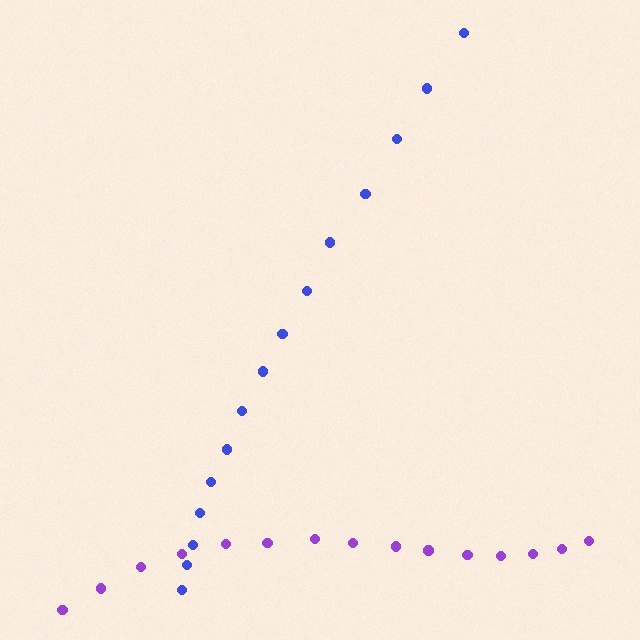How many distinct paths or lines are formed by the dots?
There are 2 distinct paths.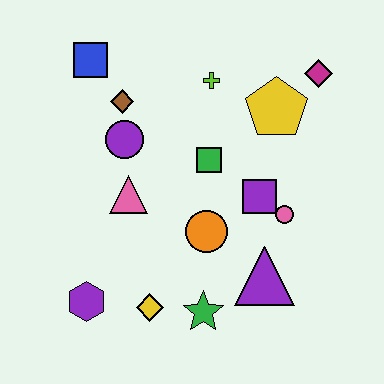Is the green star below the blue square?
Yes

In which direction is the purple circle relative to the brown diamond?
The purple circle is below the brown diamond.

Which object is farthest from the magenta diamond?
The purple hexagon is farthest from the magenta diamond.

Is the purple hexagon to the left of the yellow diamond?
Yes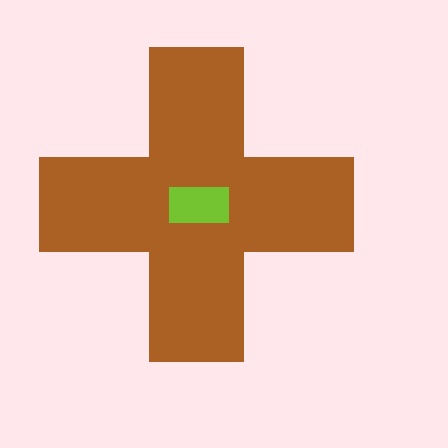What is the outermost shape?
The brown cross.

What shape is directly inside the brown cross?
The lime rectangle.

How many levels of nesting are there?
2.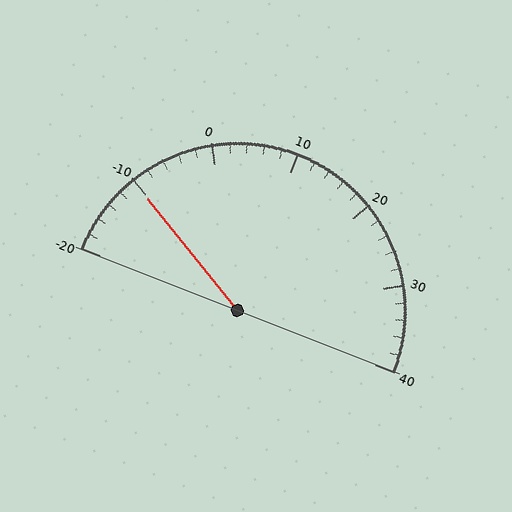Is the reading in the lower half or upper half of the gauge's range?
The reading is in the lower half of the range (-20 to 40).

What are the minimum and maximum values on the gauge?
The gauge ranges from -20 to 40.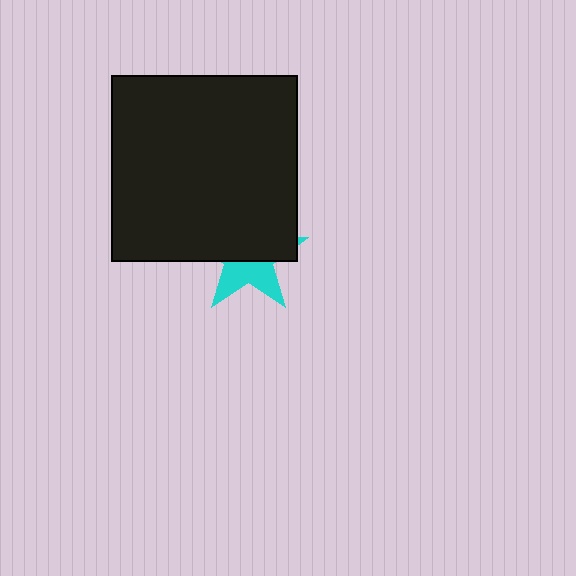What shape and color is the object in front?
The object in front is a black square.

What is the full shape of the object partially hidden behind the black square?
The partially hidden object is a cyan star.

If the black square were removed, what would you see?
You would see the complete cyan star.